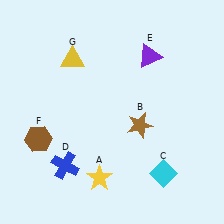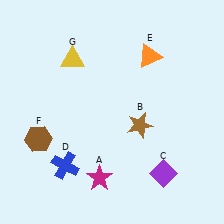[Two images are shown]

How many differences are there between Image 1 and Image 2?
There are 3 differences between the two images.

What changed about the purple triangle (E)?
In Image 1, E is purple. In Image 2, it changed to orange.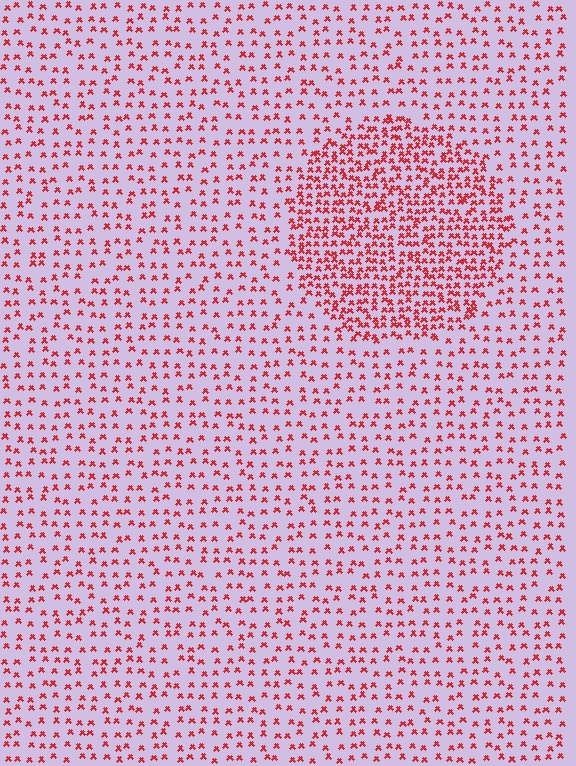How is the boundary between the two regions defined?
The boundary is defined by a change in element density (approximately 2.2x ratio). All elements are the same color, size, and shape.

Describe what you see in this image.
The image contains small red elements arranged at two different densities. A circle-shaped region is visible where the elements are more densely packed than the surrounding area.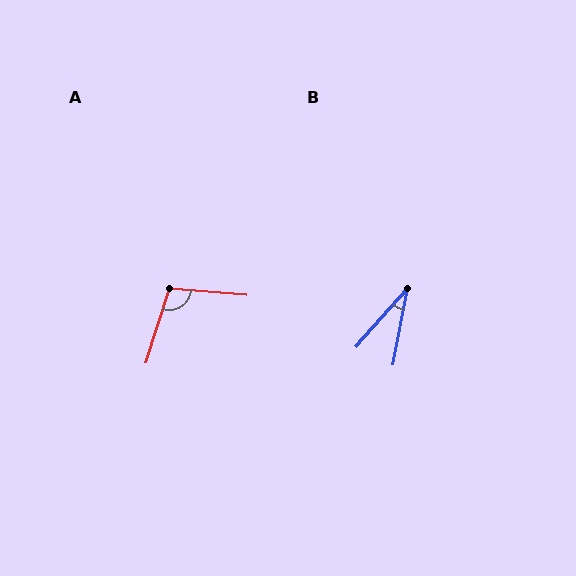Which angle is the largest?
A, at approximately 103 degrees.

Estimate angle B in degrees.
Approximately 30 degrees.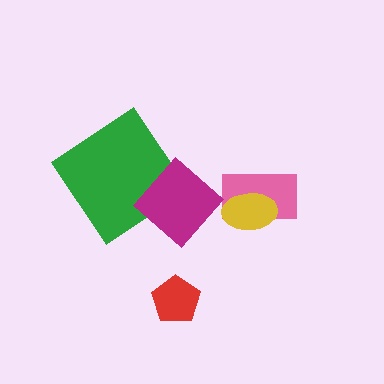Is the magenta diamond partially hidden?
No, no other shape covers it.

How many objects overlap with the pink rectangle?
1 object overlaps with the pink rectangle.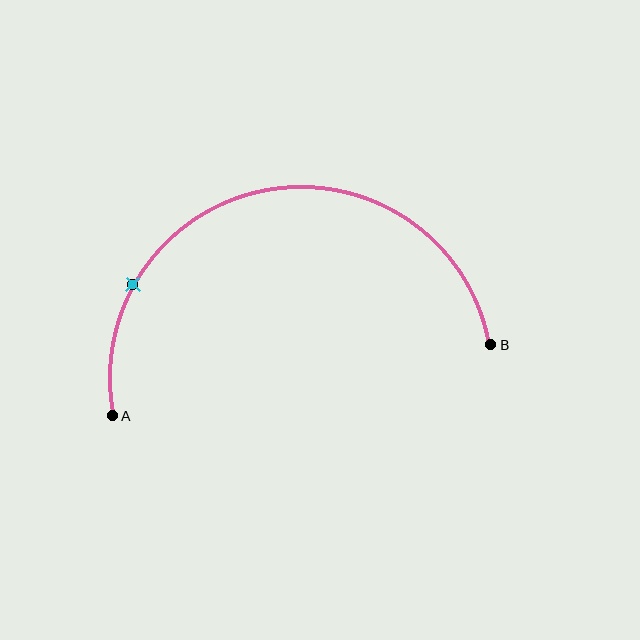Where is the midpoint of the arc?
The arc midpoint is the point on the curve farthest from the straight line joining A and B. It sits above that line.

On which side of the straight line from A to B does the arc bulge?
The arc bulges above the straight line connecting A and B.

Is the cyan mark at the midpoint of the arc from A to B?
No. The cyan mark lies on the arc but is closer to endpoint A. The arc midpoint would be at the point on the curve equidistant along the arc from both A and B.